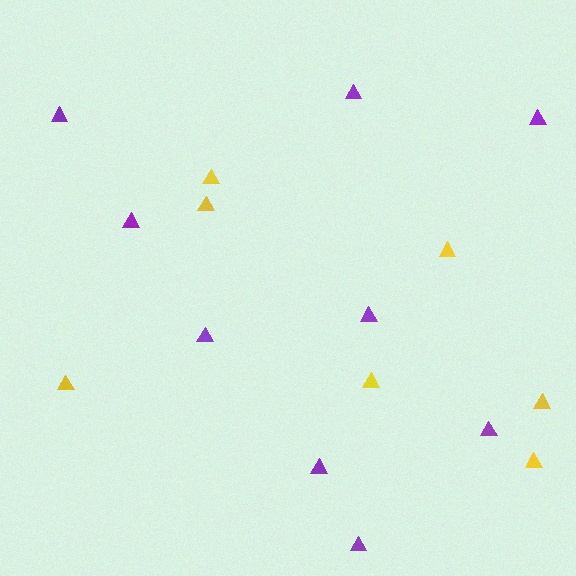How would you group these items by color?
There are 2 groups: one group of yellow triangles (7) and one group of purple triangles (9).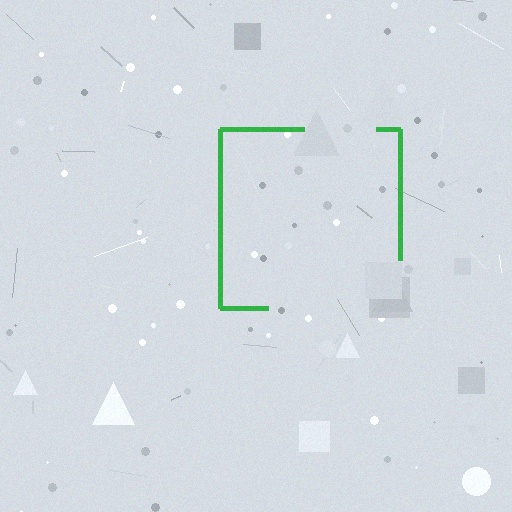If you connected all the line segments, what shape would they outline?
They would outline a square.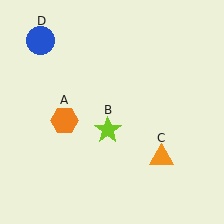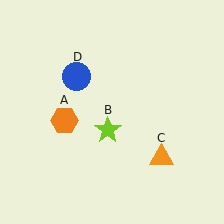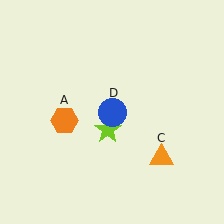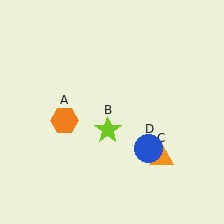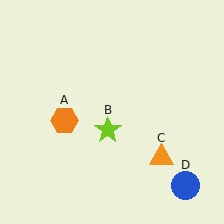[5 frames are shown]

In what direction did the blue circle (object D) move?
The blue circle (object D) moved down and to the right.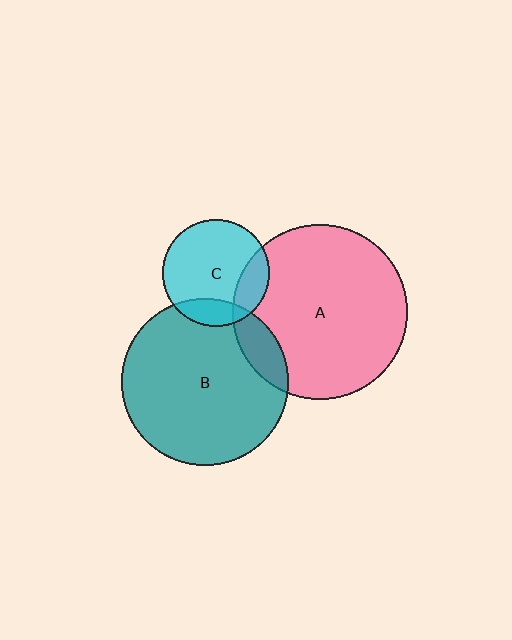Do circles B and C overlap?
Yes.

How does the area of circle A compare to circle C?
Approximately 2.7 times.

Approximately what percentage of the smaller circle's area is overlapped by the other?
Approximately 15%.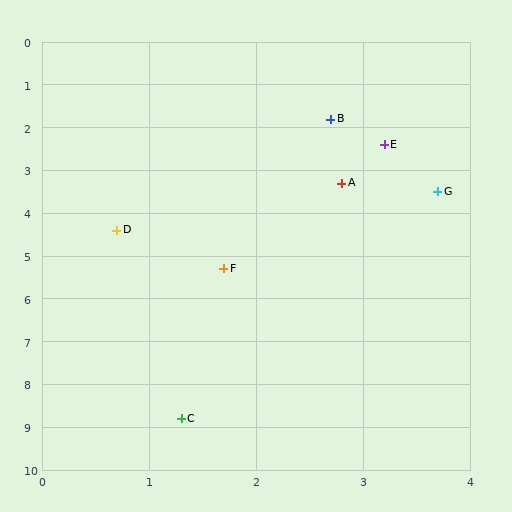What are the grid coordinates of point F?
Point F is at approximately (1.7, 5.3).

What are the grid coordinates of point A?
Point A is at approximately (2.8, 3.3).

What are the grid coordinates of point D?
Point D is at approximately (0.7, 4.4).